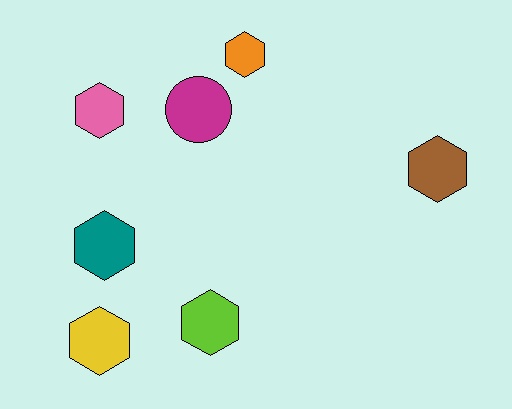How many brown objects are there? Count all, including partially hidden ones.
There is 1 brown object.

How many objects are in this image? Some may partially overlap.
There are 7 objects.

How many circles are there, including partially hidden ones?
There is 1 circle.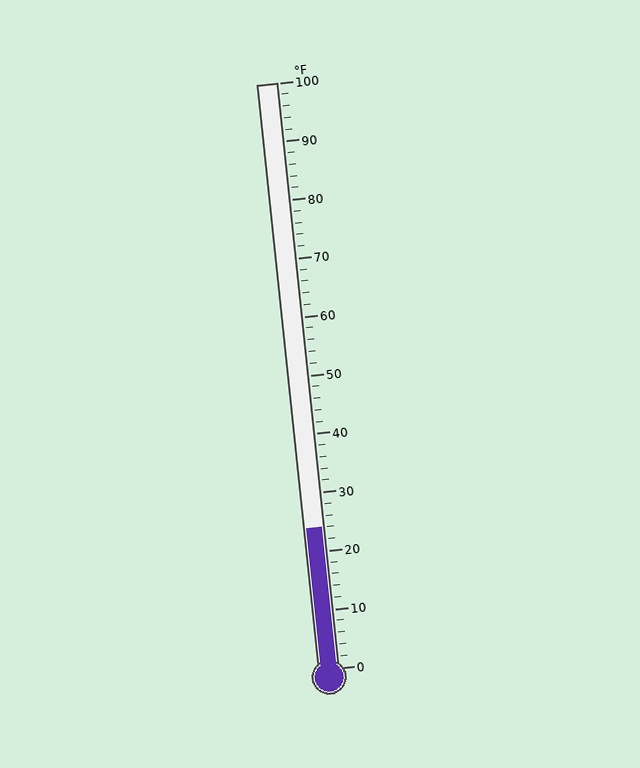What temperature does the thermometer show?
The thermometer shows approximately 24°F.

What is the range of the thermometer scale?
The thermometer scale ranges from 0°F to 100°F.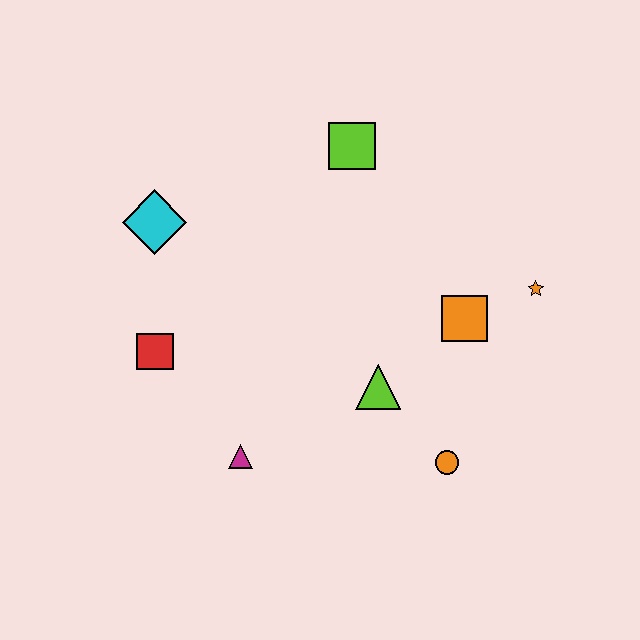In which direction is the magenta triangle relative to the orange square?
The magenta triangle is to the left of the orange square.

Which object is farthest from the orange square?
The cyan diamond is farthest from the orange square.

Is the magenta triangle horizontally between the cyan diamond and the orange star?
Yes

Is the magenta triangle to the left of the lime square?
Yes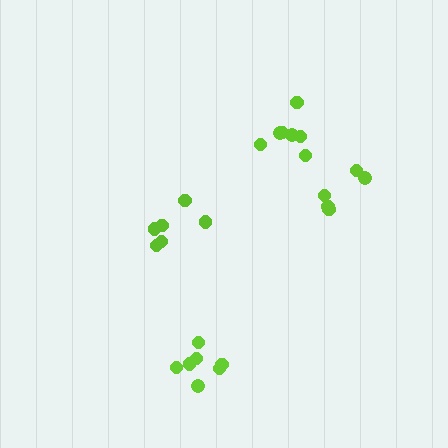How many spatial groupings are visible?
There are 4 spatial groupings.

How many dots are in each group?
Group 1: 7 dots, Group 2: 6 dots, Group 3: 5 dots, Group 4: 7 dots (25 total).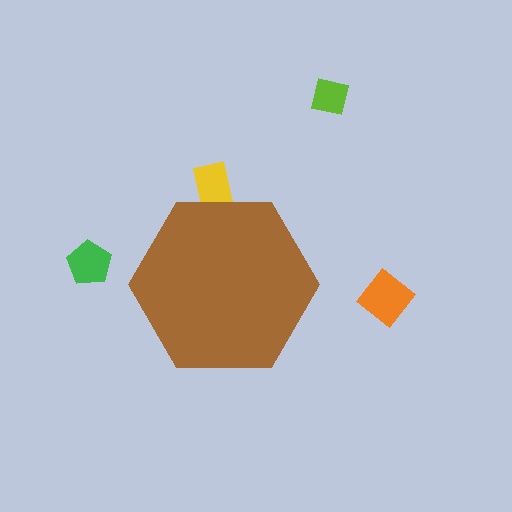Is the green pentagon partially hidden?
No, the green pentagon is fully visible.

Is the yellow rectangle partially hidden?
Yes, the yellow rectangle is partially hidden behind the brown hexagon.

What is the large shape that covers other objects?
A brown hexagon.